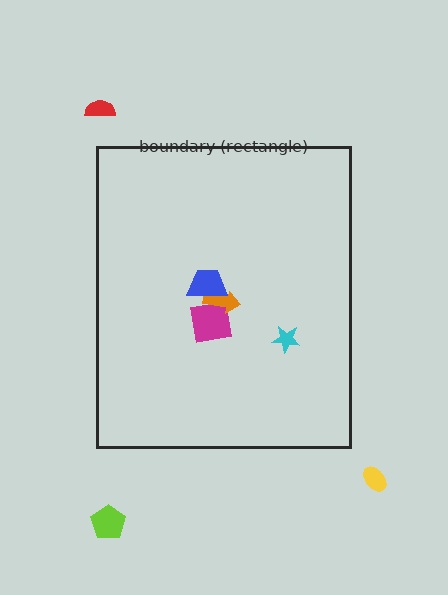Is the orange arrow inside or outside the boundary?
Inside.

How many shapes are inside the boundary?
4 inside, 3 outside.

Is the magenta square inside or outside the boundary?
Inside.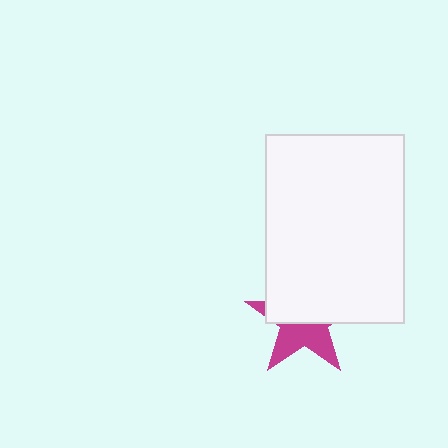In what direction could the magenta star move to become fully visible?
The magenta star could move down. That would shift it out from behind the white rectangle entirely.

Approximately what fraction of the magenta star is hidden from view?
Roughly 54% of the magenta star is hidden behind the white rectangle.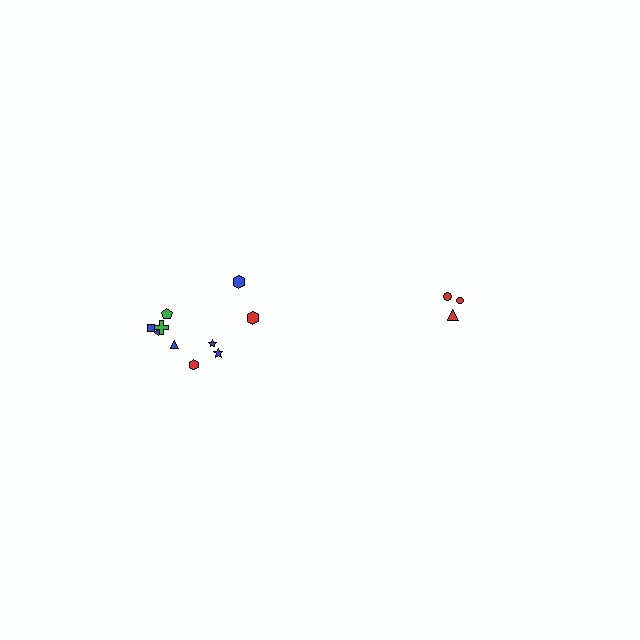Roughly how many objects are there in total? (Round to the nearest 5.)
Roughly 15 objects in total.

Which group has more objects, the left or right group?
The left group.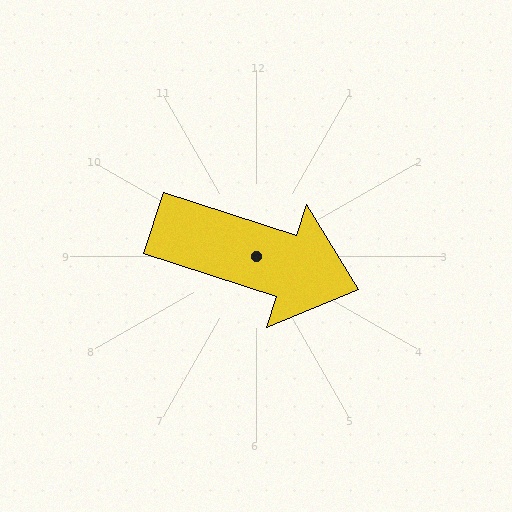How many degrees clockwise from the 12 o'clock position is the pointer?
Approximately 108 degrees.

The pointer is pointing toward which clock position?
Roughly 4 o'clock.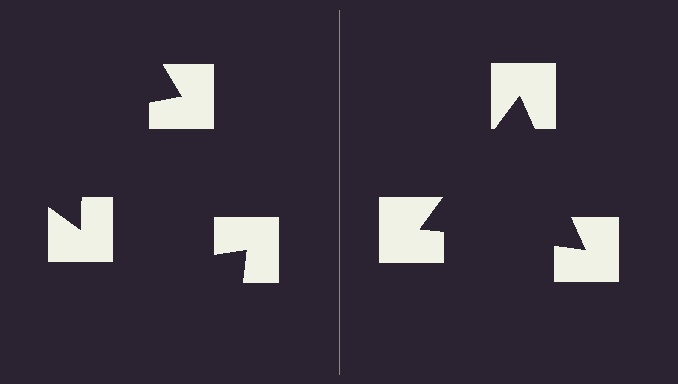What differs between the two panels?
The notched squares are positioned identically on both sides; only the wedge orientations differ. On the right they align to a triangle; on the left they are misaligned.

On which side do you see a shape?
An illusory triangle appears on the right side. On the left side the wedge cuts are rotated, so no coherent shape forms.